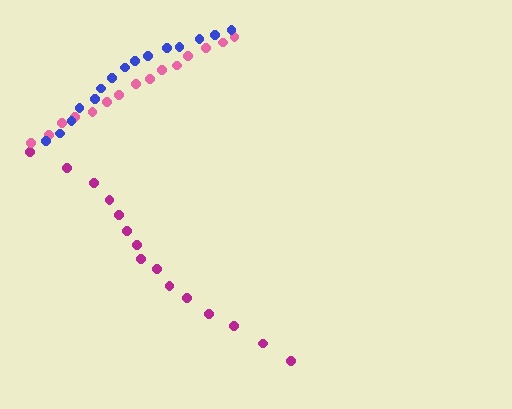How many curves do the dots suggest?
There are 3 distinct paths.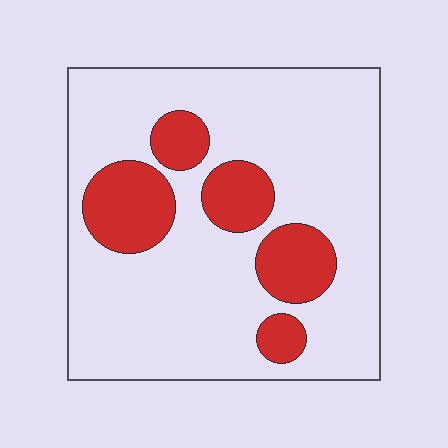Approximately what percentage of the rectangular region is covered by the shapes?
Approximately 20%.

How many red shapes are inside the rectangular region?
5.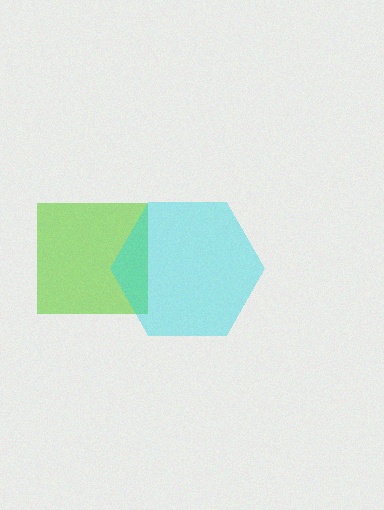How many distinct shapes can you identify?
There are 2 distinct shapes: a lime square, a cyan hexagon.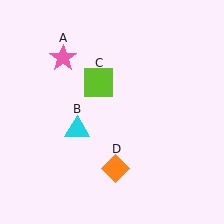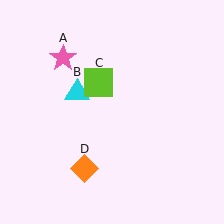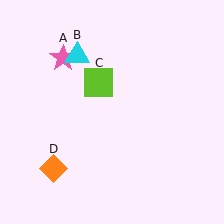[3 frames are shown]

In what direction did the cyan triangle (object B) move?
The cyan triangle (object B) moved up.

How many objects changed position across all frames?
2 objects changed position: cyan triangle (object B), orange diamond (object D).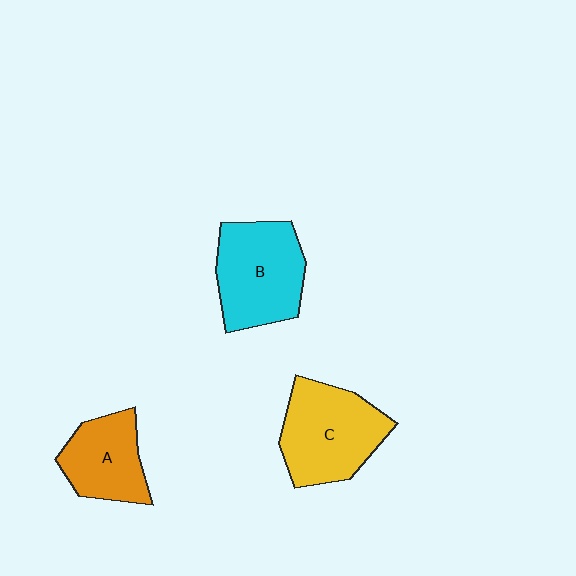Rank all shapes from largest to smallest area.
From largest to smallest: C (yellow), B (cyan), A (orange).